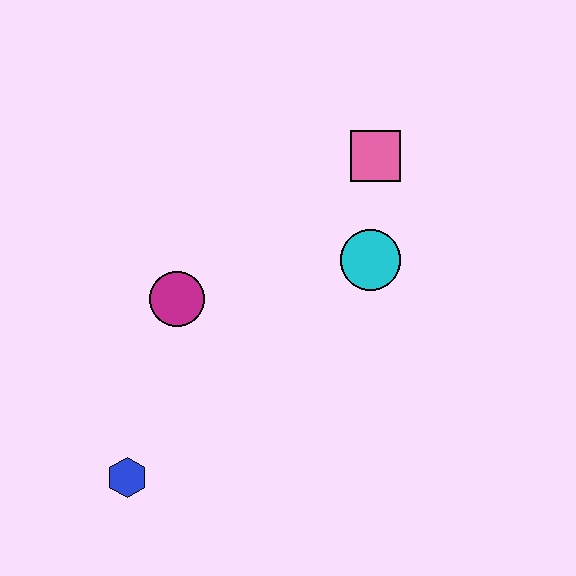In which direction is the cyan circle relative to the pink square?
The cyan circle is below the pink square.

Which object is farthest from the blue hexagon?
The pink square is farthest from the blue hexagon.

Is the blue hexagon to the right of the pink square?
No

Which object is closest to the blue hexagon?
The magenta circle is closest to the blue hexagon.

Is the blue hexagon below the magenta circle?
Yes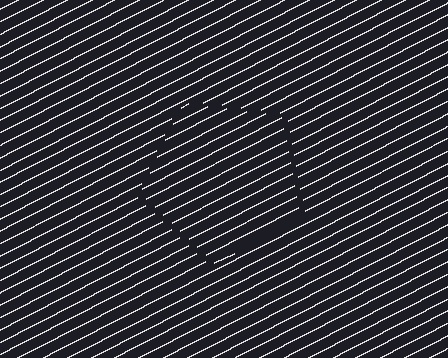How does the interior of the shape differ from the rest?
The interior of the shape contains the same grating, shifted by half a period — the contour is defined by the phase discontinuity where line-ends from the inner and outer gratings abut.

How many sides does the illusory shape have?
5 sides — the line-ends trace a pentagon.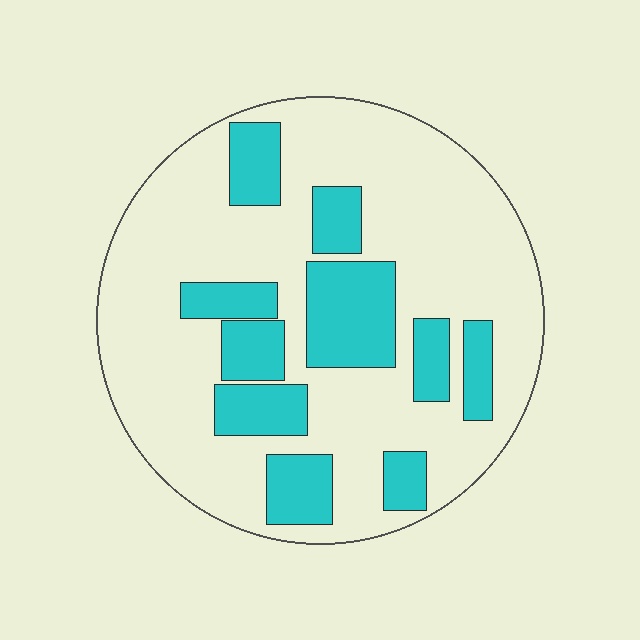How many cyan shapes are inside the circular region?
10.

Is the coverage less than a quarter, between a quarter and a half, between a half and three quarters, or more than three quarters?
Between a quarter and a half.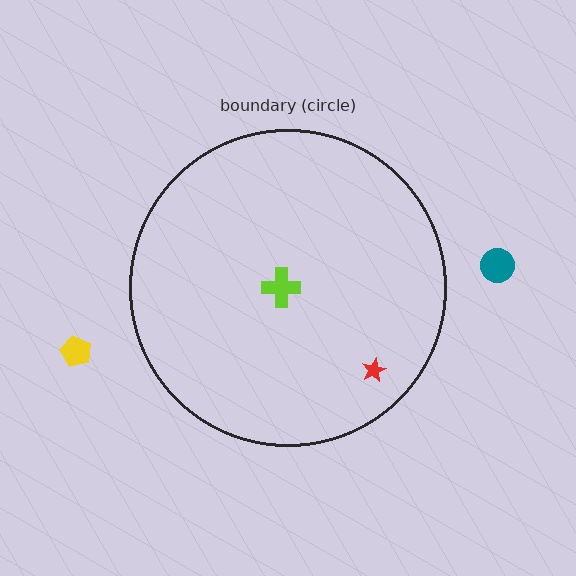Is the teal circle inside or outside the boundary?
Outside.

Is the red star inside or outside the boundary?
Inside.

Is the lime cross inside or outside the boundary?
Inside.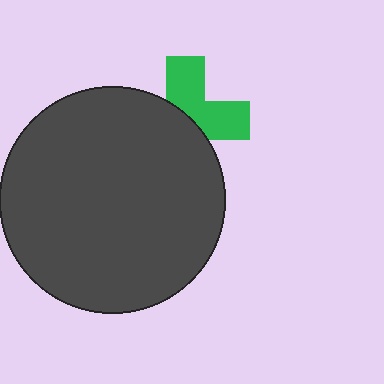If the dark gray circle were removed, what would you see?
You would see the complete green cross.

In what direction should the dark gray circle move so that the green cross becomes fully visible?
The dark gray circle should move toward the lower-left. That is the shortest direction to clear the overlap and leave the green cross fully visible.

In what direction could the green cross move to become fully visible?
The green cross could move toward the upper-right. That would shift it out from behind the dark gray circle entirely.